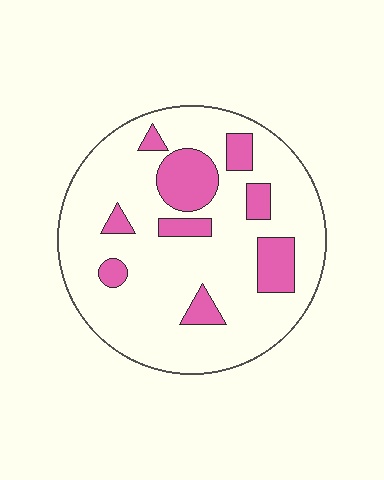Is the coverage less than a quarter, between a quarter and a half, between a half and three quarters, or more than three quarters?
Less than a quarter.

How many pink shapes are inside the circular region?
9.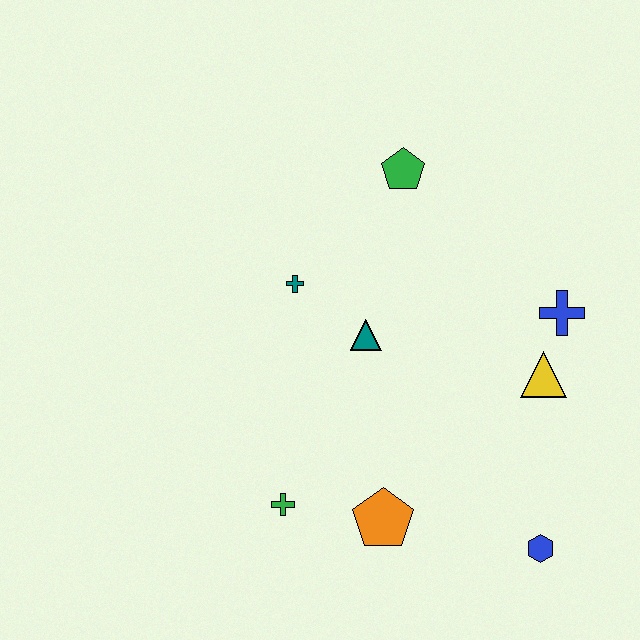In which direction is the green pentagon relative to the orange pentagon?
The green pentagon is above the orange pentagon.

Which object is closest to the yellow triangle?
The blue cross is closest to the yellow triangle.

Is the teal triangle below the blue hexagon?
No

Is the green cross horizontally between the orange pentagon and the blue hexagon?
No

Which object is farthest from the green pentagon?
The blue hexagon is farthest from the green pentagon.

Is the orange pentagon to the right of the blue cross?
No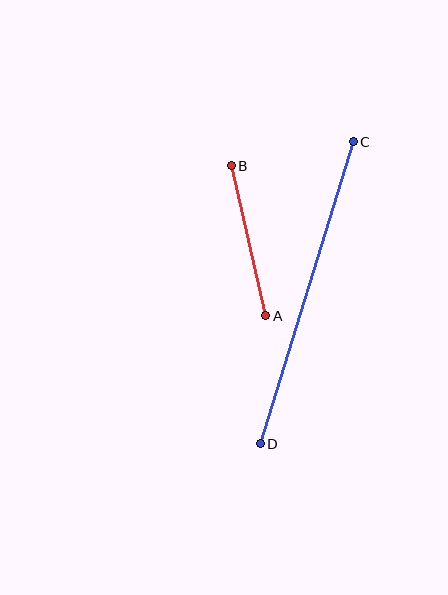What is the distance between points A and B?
The distance is approximately 154 pixels.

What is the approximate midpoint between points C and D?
The midpoint is at approximately (307, 293) pixels.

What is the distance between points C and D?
The distance is approximately 316 pixels.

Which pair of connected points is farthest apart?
Points C and D are farthest apart.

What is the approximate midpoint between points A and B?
The midpoint is at approximately (248, 241) pixels.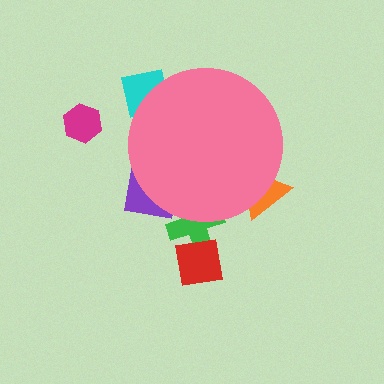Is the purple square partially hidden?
Yes, the purple square is partially hidden behind the pink circle.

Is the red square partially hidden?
No, the red square is fully visible.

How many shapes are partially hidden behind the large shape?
4 shapes are partially hidden.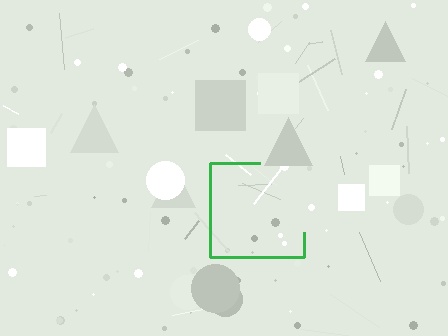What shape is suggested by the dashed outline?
The dashed outline suggests a square.